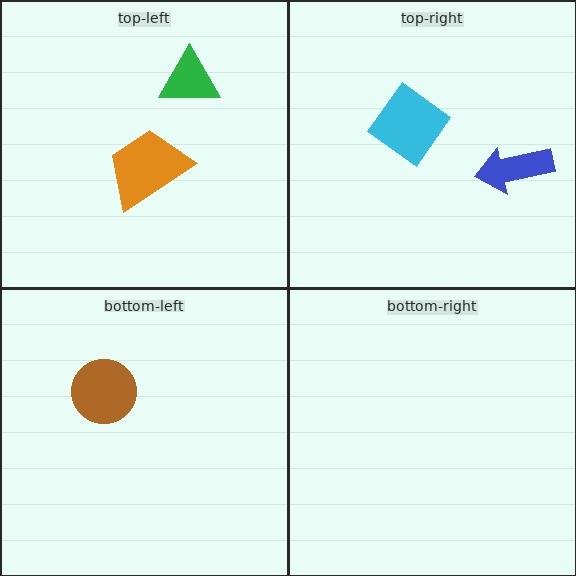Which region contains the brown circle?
The bottom-left region.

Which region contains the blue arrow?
The top-right region.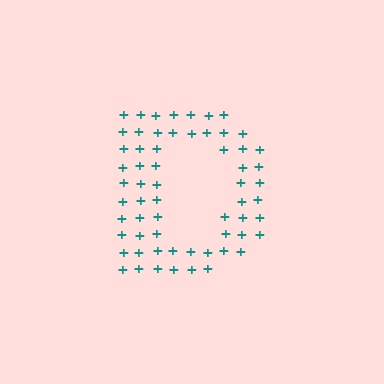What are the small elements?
The small elements are plus signs.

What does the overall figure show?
The overall figure shows the letter D.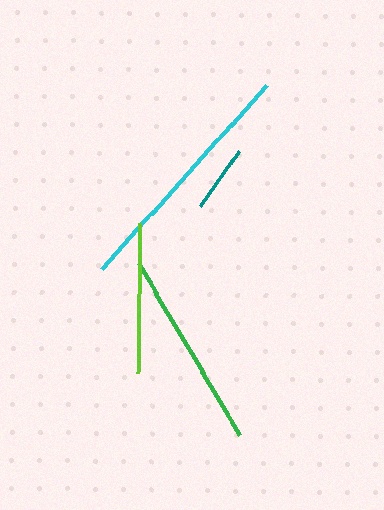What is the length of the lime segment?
The lime segment is approximately 150 pixels long.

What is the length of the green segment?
The green segment is approximately 199 pixels long.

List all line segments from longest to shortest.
From longest to shortest: cyan, green, lime, teal.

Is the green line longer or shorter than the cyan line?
The cyan line is longer than the green line.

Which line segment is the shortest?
The teal line is the shortest at approximately 68 pixels.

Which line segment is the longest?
The cyan line is the longest at approximately 248 pixels.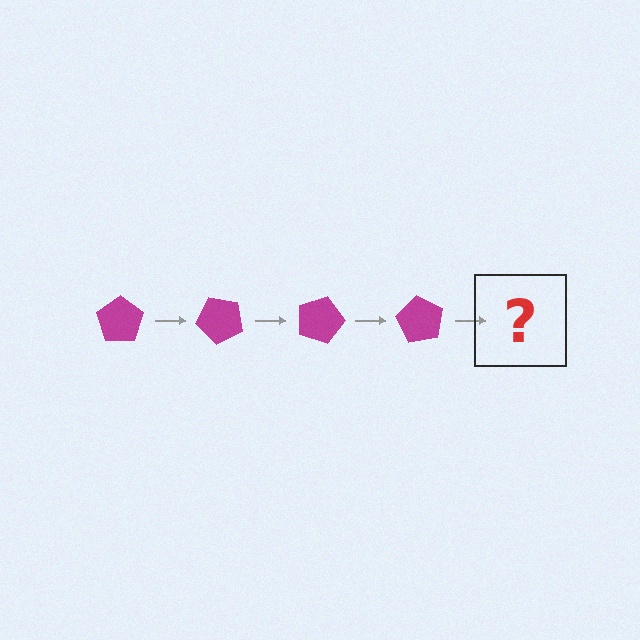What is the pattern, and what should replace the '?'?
The pattern is that the pentagon rotates 45 degrees each step. The '?' should be a magenta pentagon rotated 180 degrees.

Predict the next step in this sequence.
The next step is a magenta pentagon rotated 180 degrees.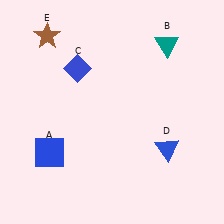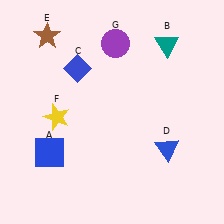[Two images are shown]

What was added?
A yellow star (F), a purple circle (G) were added in Image 2.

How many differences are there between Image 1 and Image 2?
There are 2 differences between the two images.